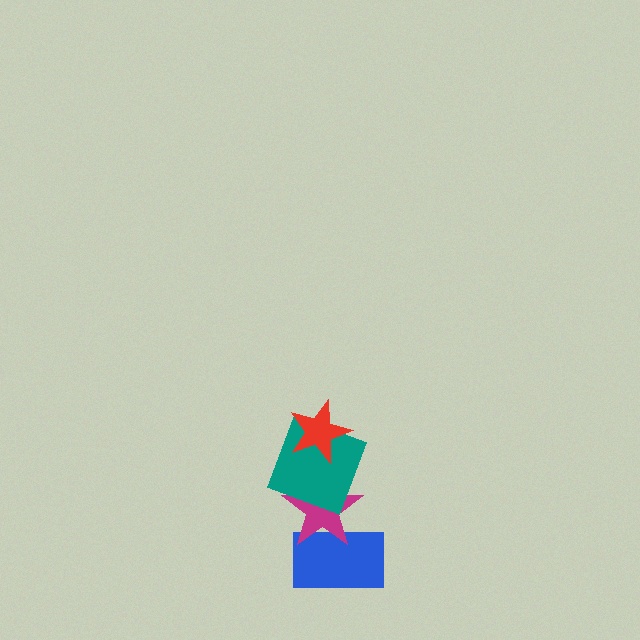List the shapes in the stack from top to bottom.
From top to bottom: the red star, the teal square, the magenta star, the blue rectangle.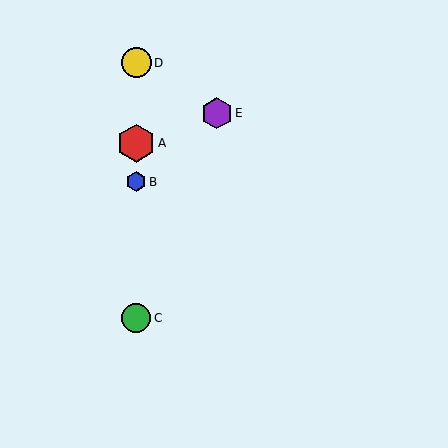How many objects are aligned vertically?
4 objects (A, B, C, D) are aligned vertically.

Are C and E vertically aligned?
No, C is at x≈136 and E is at x≈217.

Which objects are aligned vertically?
Objects A, B, C, D are aligned vertically.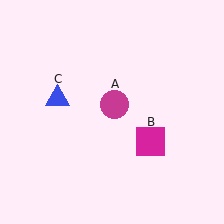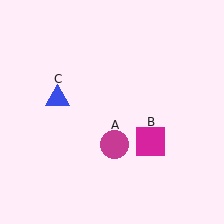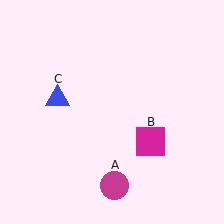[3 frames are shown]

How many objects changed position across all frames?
1 object changed position: magenta circle (object A).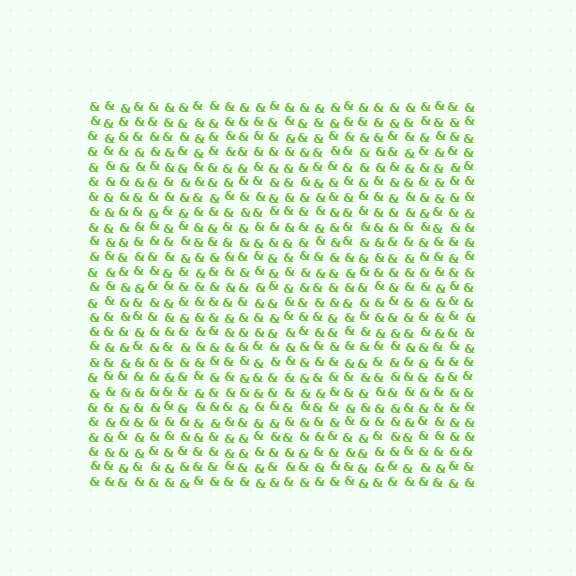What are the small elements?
The small elements are ampersands.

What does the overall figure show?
The overall figure shows a square.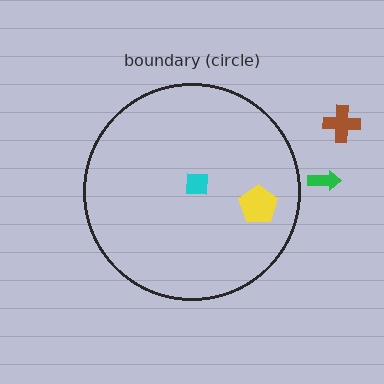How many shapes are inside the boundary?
2 inside, 2 outside.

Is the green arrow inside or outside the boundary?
Outside.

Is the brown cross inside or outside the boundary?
Outside.